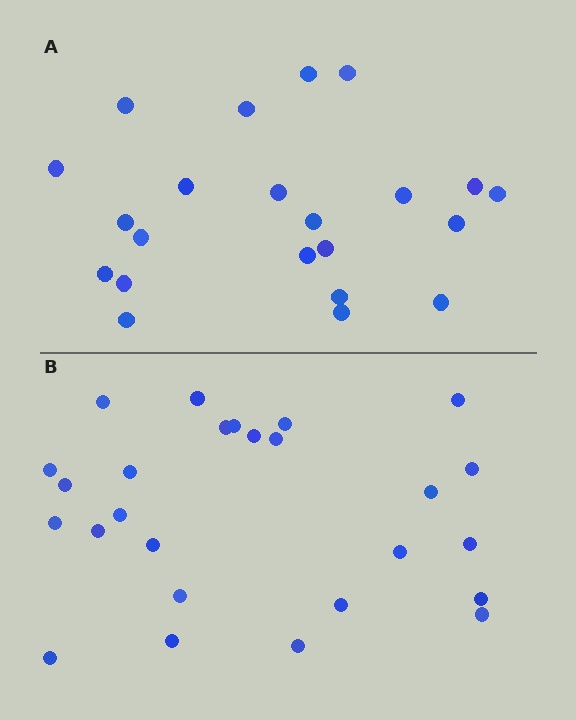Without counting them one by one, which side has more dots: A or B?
Region B (the bottom region) has more dots.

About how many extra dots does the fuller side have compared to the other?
Region B has about 4 more dots than region A.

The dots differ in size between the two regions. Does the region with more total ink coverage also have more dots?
No. Region A has more total ink coverage because its dots are larger, but region B actually contains more individual dots. Total area can be misleading — the number of items is what matters here.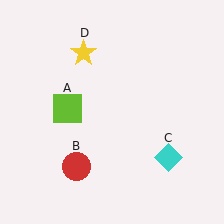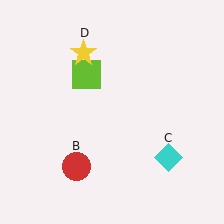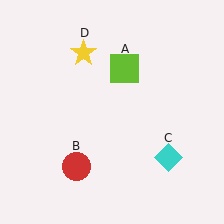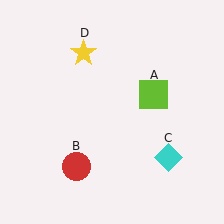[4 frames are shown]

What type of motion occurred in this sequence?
The lime square (object A) rotated clockwise around the center of the scene.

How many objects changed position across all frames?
1 object changed position: lime square (object A).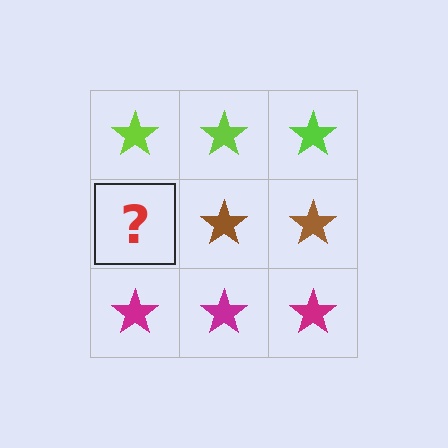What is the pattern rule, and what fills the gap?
The rule is that each row has a consistent color. The gap should be filled with a brown star.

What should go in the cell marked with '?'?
The missing cell should contain a brown star.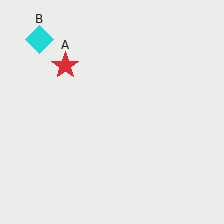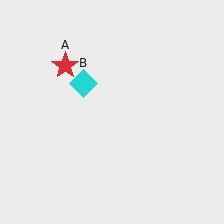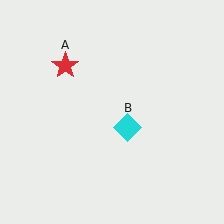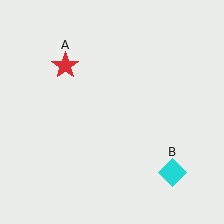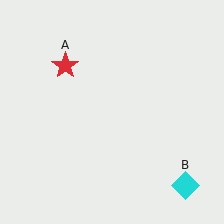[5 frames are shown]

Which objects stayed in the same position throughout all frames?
Red star (object A) remained stationary.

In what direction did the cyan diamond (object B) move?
The cyan diamond (object B) moved down and to the right.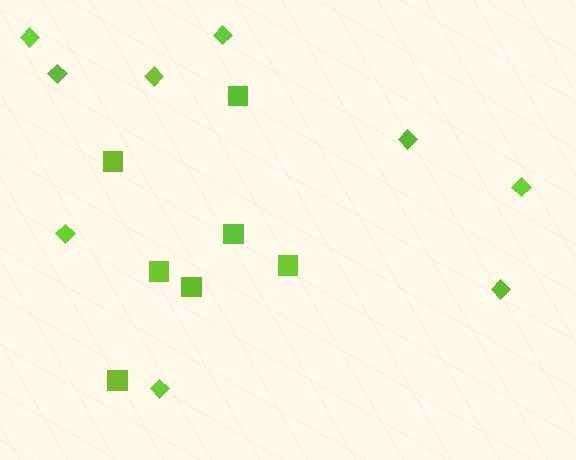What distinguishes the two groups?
There are 2 groups: one group of squares (7) and one group of diamonds (9).